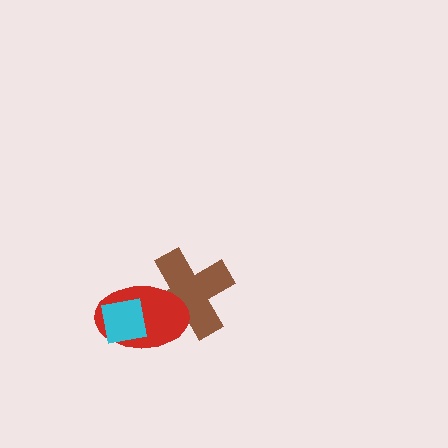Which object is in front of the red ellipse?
The cyan square is in front of the red ellipse.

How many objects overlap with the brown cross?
1 object overlaps with the brown cross.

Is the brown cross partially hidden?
Yes, it is partially covered by another shape.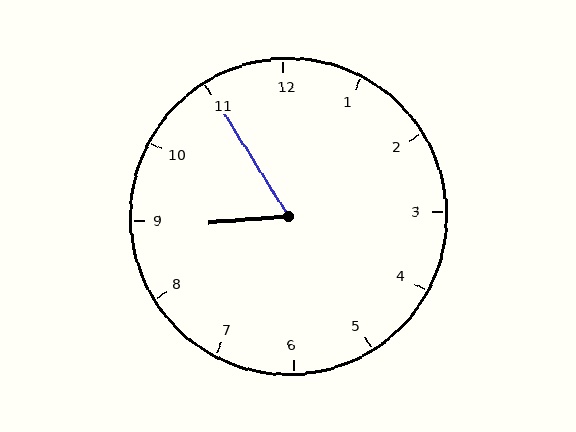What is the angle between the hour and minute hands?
Approximately 62 degrees.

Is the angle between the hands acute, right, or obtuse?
It is acute.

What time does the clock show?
8:55.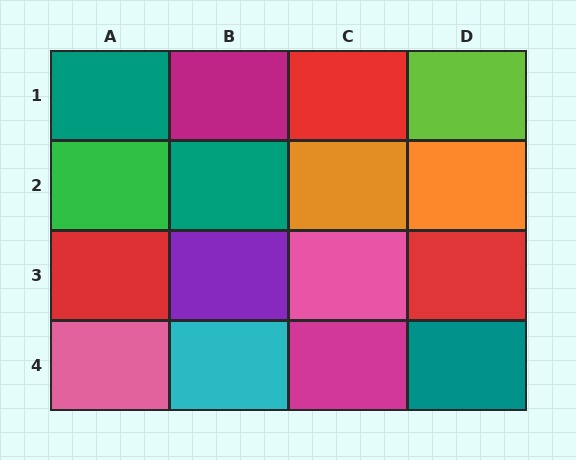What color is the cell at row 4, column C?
Magenta.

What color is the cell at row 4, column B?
Cyan.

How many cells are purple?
1 cell is purple.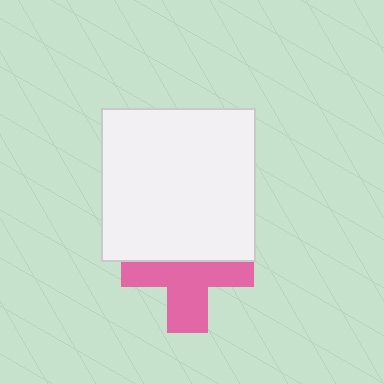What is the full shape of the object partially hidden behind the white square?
The partially hidden object is a pink cross.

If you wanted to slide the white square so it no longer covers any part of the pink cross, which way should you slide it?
Slide it up — that is the most direct way to separate the two shapes.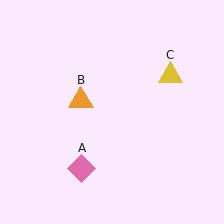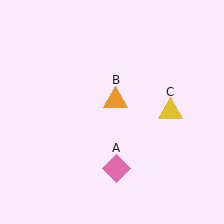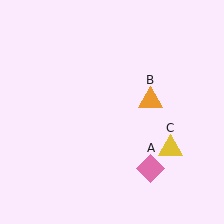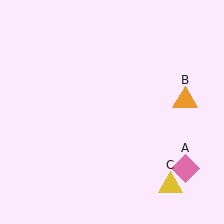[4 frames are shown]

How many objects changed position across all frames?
3 objects changed position: pink diamond (object A), orange triangle (object B), yellow triangle (object C).